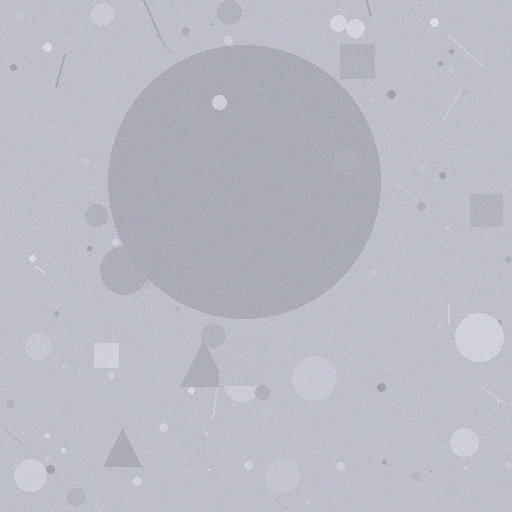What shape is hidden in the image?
A circle is hidden in the image.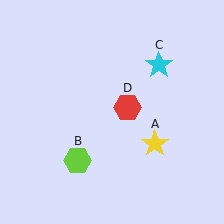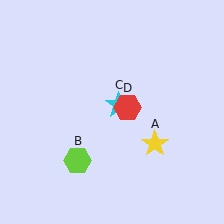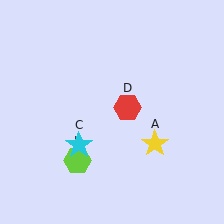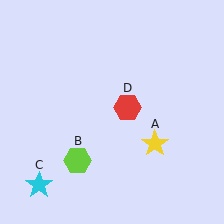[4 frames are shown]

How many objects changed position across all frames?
1 object changed position: cyan star (object C).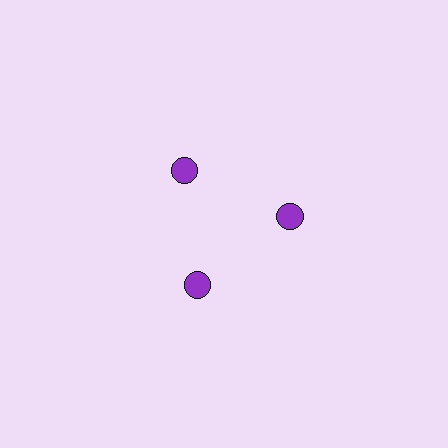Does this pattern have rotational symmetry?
Yes, this pattern has 3-fold rotational symmetry. It looks the same after rotating 120 degrees around the center.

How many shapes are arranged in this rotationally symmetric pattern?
There are 3 shapes, arranged in 3 groups of 1.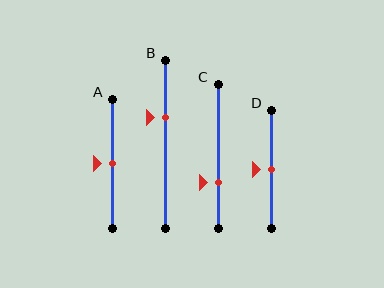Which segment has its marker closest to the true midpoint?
Segment A has its marker closest to the true midpoint.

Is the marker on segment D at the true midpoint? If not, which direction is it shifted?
Yes, the marker on segment D is at the true midpoint.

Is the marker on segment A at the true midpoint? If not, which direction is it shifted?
Yes, the marker on segment A is at the true midpoint.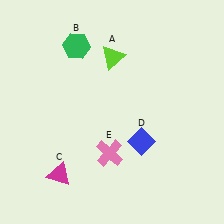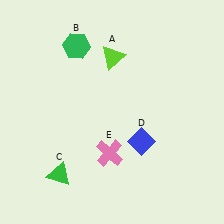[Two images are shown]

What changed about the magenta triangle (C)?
In Image 1, C is magenta. In Image 2, it changed to green.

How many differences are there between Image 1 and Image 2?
There is 1 difference between the two images.